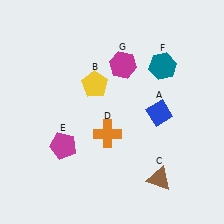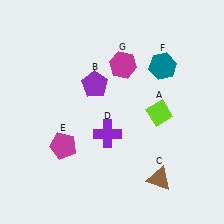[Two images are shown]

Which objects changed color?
A changed from blue to lime. B changed from yellow to purple. D changed from orange to purple.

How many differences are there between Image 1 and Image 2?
There are 3 differences between the two images.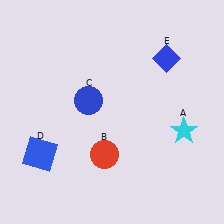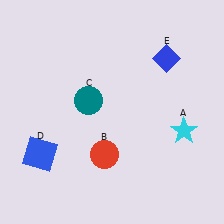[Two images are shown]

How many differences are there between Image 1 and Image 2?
There is 1 difference between the two images.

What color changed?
The circle (C) changed from blue in Image 1 to teal in Image 2.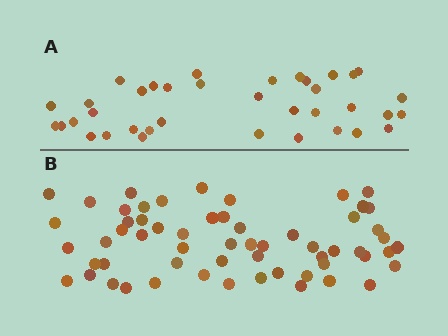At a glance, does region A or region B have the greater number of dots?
Region B (the bottom region) has more dots.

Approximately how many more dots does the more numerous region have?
Region B has approximately 20 more dots than region A.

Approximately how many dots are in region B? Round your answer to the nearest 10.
About 60 dots. (The exact count is 59, which rounds to 60.)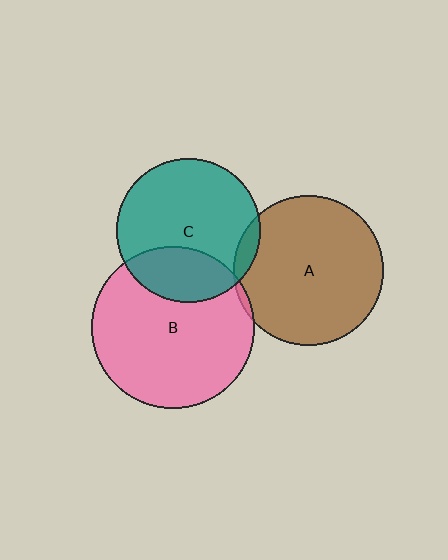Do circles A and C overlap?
Yes.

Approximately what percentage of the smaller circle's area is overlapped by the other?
Approximately 5%.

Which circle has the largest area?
Circle B (pink).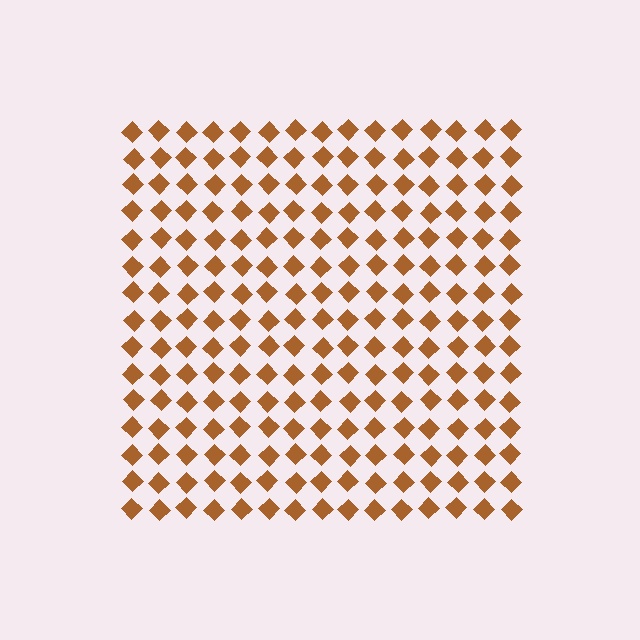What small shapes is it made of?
It is made of small diamonds.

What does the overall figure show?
The overall figure shows a square.